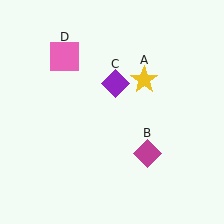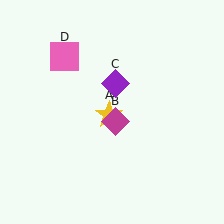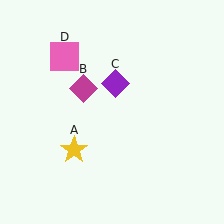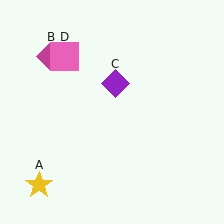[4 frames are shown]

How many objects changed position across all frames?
2 objects changed position: yellow star (object A), magenta diamond (object B).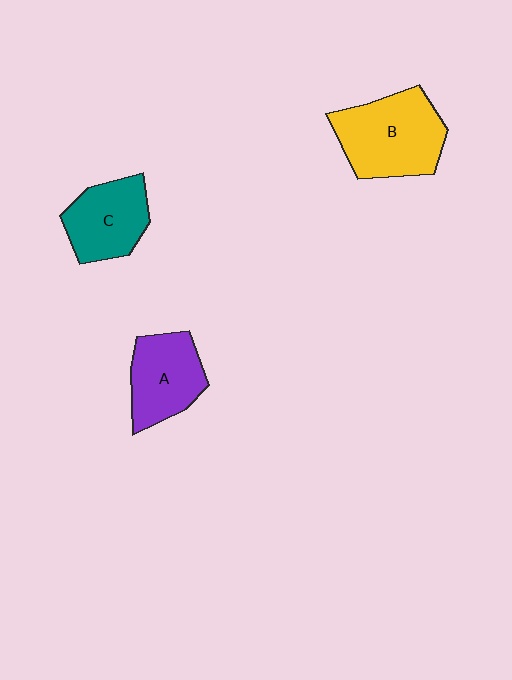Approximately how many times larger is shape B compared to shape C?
Approximately 1.4 times.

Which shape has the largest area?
Shape B (yellow).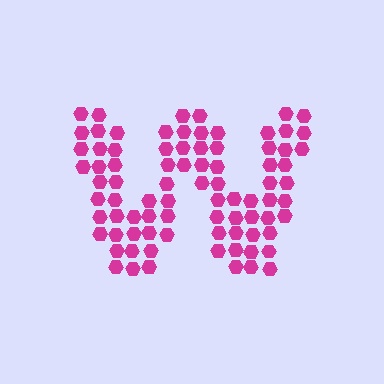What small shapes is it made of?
It is made of small hexagons.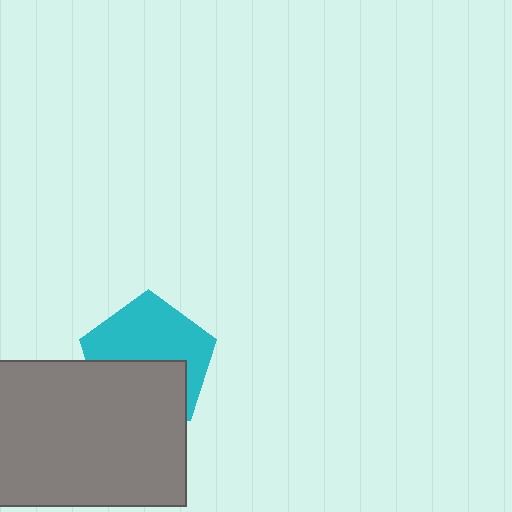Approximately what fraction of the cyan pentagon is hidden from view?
Roughly 45% of the cyan pentagon is hidden behind the gray rectangle.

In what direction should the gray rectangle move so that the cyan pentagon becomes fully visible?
The gray rectangle should move down. That is the shortest direction to clear the overlap and leave the cyan pentagon fully visible.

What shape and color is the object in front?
The object in front is a gray rectangle.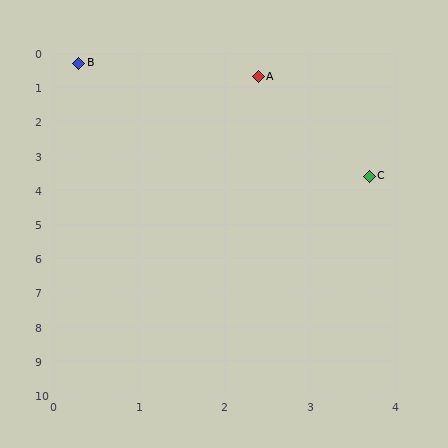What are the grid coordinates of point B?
Point B is at approximately (0.3, 0.3).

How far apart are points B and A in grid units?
Points B and A are about 2.1 grid units apart.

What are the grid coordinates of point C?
Point C is at approximately (3.7, 3.6).